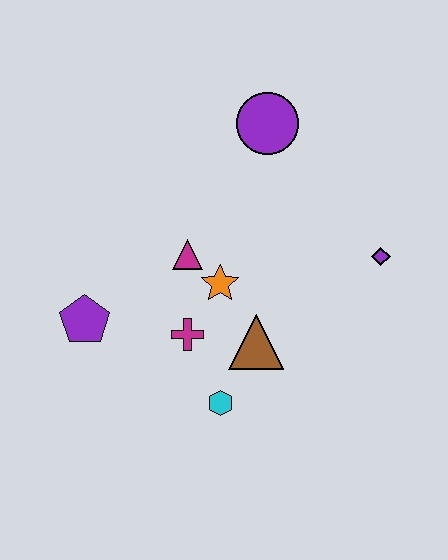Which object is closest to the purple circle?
The magenta triangle is closest to the purple circle.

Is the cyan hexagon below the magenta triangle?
Yes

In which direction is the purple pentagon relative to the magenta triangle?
The purple pentagon is to the left of the magenta triangle.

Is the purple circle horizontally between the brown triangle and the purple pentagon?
No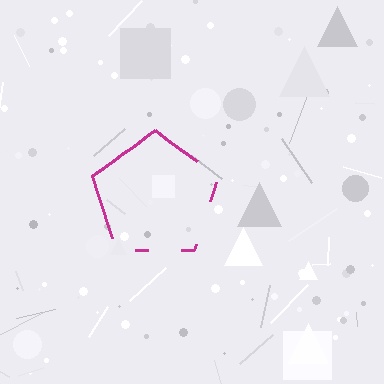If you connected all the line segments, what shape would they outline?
They would outline a pentagon.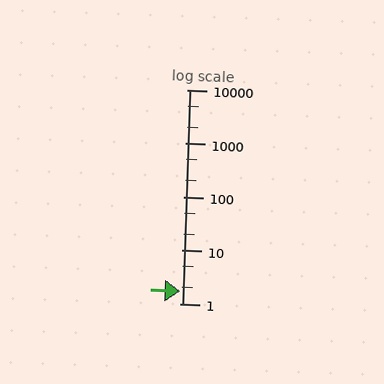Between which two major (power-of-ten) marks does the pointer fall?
The pointer is between 1 and 10.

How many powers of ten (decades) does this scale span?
The scale spans 4 decades, from 1 to 10000.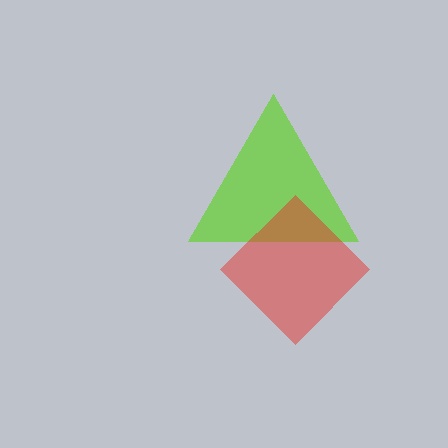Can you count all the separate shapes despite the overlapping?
Yes, there are 2 separate shapes.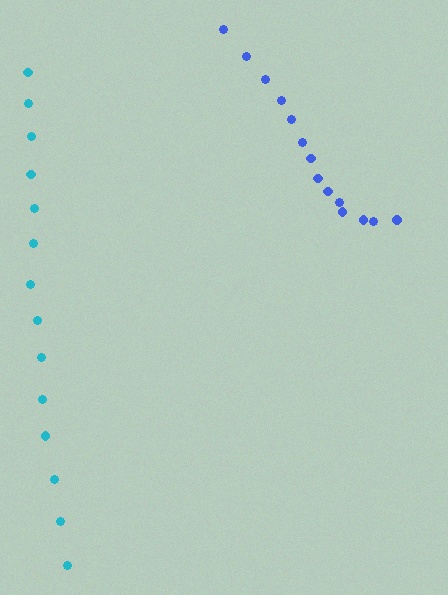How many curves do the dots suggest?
There are 2 distinct paths.